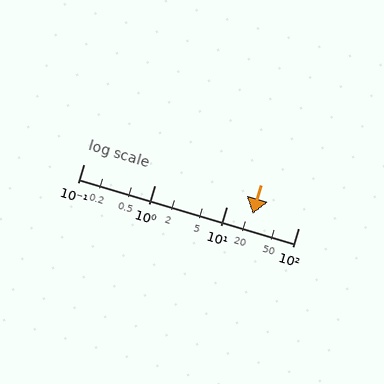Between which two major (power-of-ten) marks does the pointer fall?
The pointer is between 10 and 100.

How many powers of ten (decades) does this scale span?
The scale spans 3 decades, from 0.1 to 100.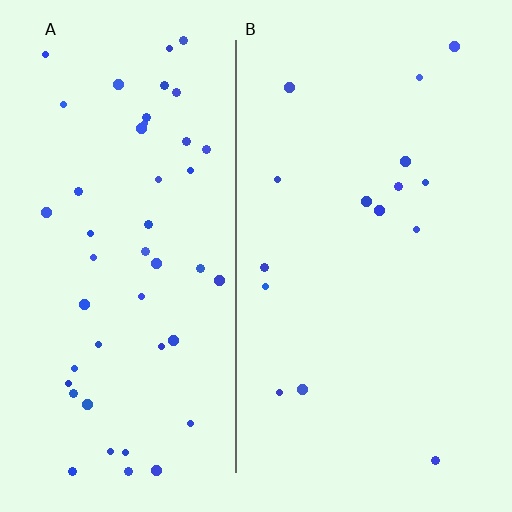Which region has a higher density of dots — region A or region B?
A (the left).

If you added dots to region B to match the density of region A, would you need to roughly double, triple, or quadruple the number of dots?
Approximately triple.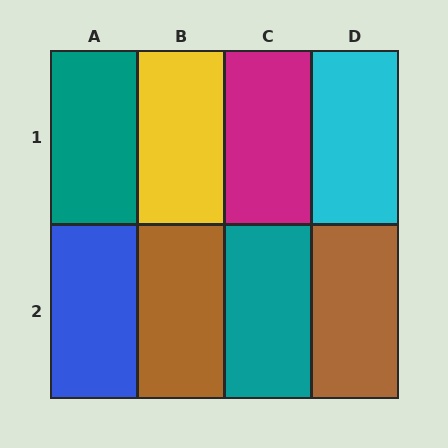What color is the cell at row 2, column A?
Blue.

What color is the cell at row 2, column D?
Brown.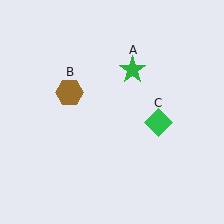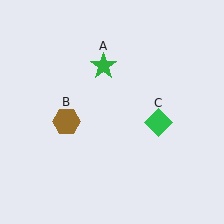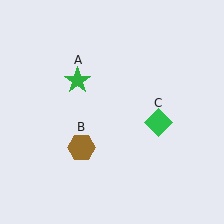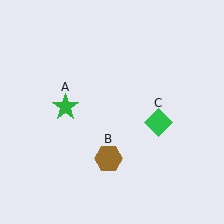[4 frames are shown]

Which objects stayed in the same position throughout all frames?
Green diamond (object C) remained stationary.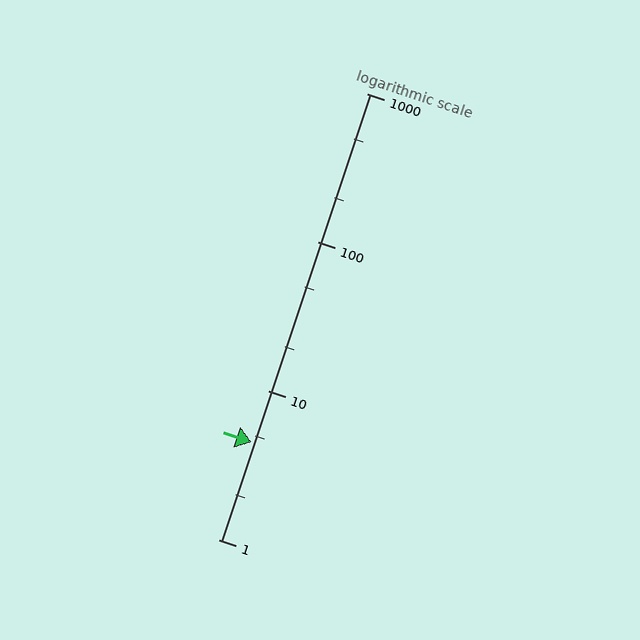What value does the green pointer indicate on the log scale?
The pointer indicates approximately 4.5.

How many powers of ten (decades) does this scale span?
The scale spans 3 decades, from 1 to 1000.